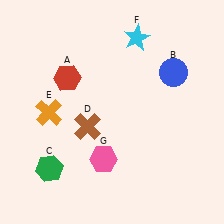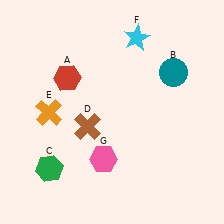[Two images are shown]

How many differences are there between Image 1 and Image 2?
There is 1 difference between the two images.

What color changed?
The circle (B) changed from blue in Image 1 to teal in Image 2.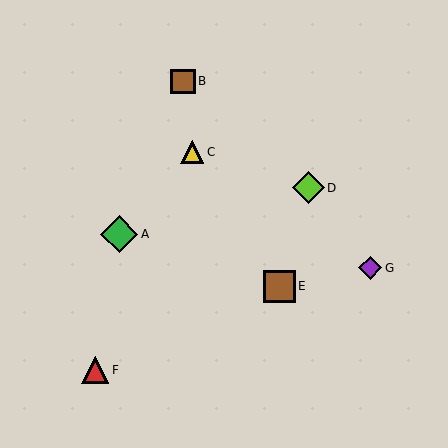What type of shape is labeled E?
Shape E is a brown square.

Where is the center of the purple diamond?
The center of the purple diamond is at (370, 268).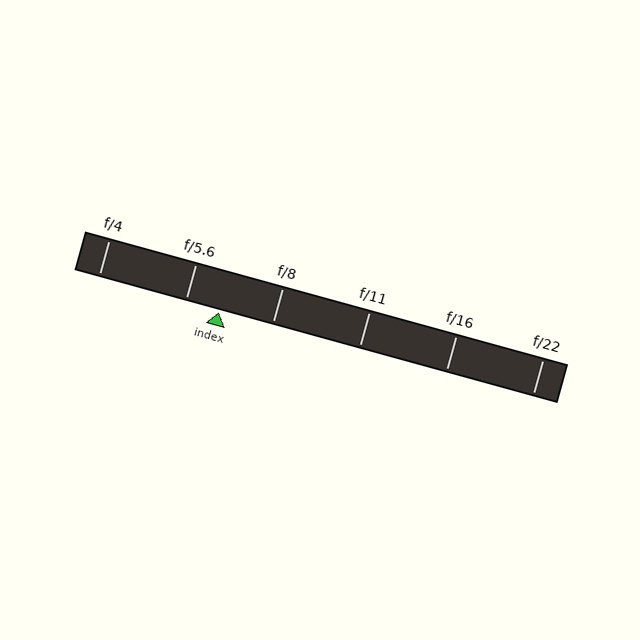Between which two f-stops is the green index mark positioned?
The index mark is between f/5.6 and f/8.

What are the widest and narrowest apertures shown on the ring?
The widest aperture shown is f/4 and the narrowest is f/22.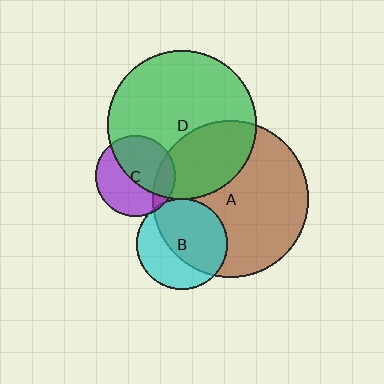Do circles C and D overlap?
Yes.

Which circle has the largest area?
Circle A (brown).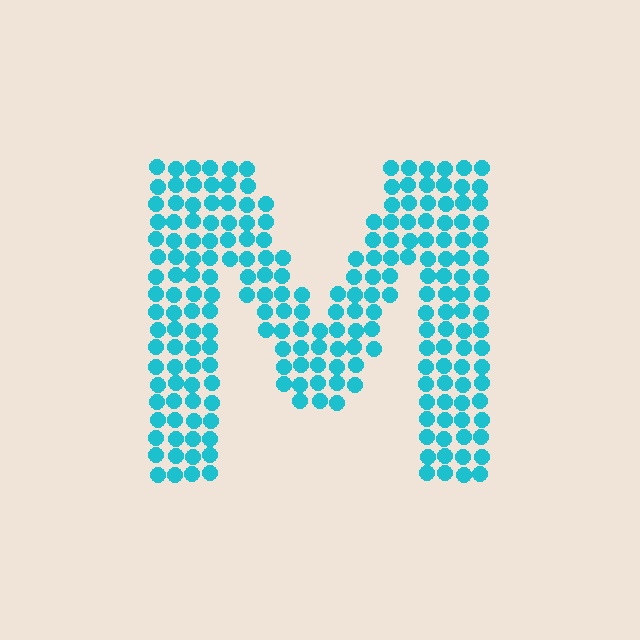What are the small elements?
The small elements are circles.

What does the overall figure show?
The overall figure shows the letter M.